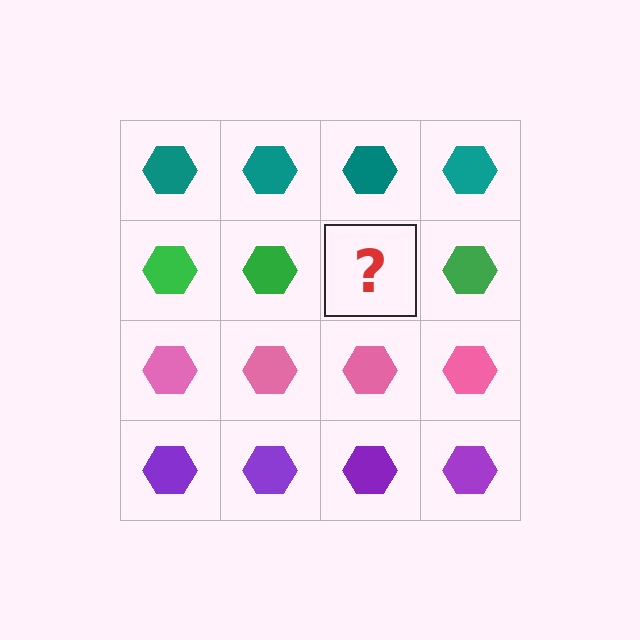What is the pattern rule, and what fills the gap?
The rule is that each row has a consistent color. The gap should be filled with a green hexagon.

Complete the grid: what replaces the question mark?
The question mark should be replaced with a green hexagon.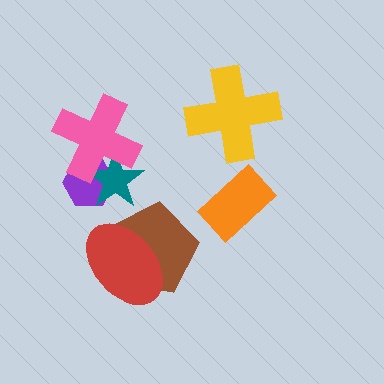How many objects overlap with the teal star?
2 objects overlap with the teal star.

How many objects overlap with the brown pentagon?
1 object overlaps with the brown pentagon.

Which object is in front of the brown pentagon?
The red ellipse is in front of the brown pentagon.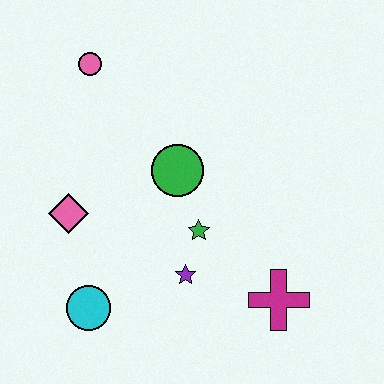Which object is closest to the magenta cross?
The purple star is closest to the magenta cross.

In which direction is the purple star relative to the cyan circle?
The purple star is to the right of the cyan circle.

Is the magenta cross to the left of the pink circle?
No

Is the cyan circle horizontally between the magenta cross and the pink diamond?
Yes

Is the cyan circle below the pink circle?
Yes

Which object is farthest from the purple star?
The pink circle is farthest from the purple star.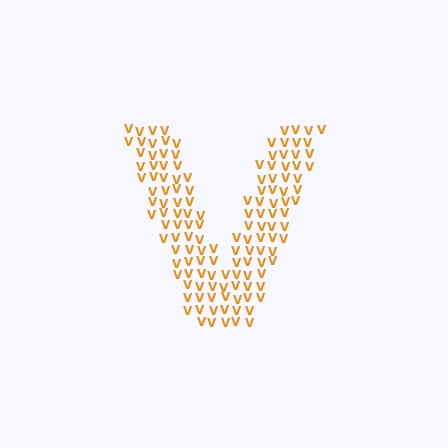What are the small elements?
The small elements are letter V's.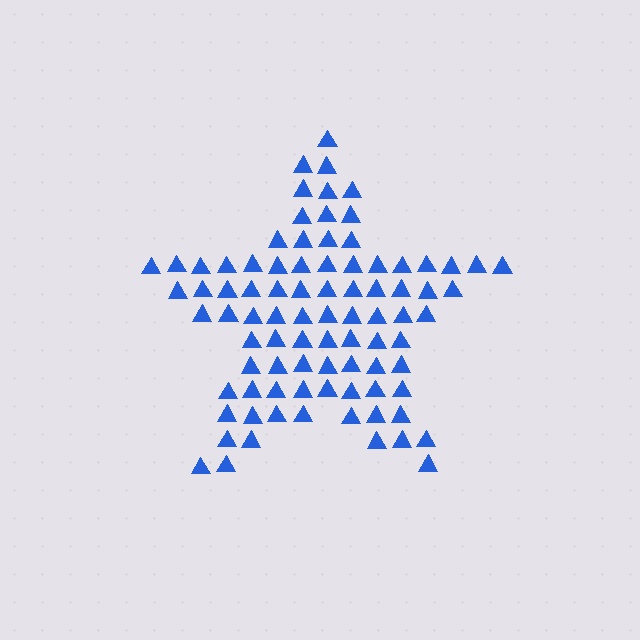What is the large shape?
The large shape is a star.